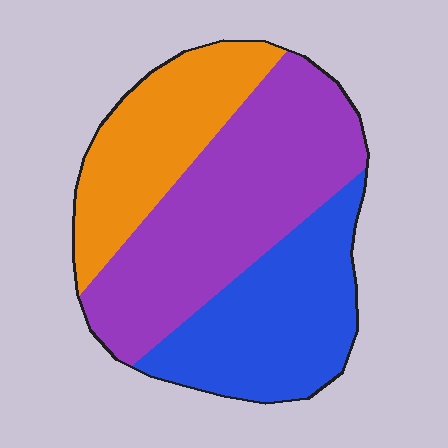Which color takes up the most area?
Purple, at roughly 45%.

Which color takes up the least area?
Orange, at roughly 25%.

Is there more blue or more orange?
Blue.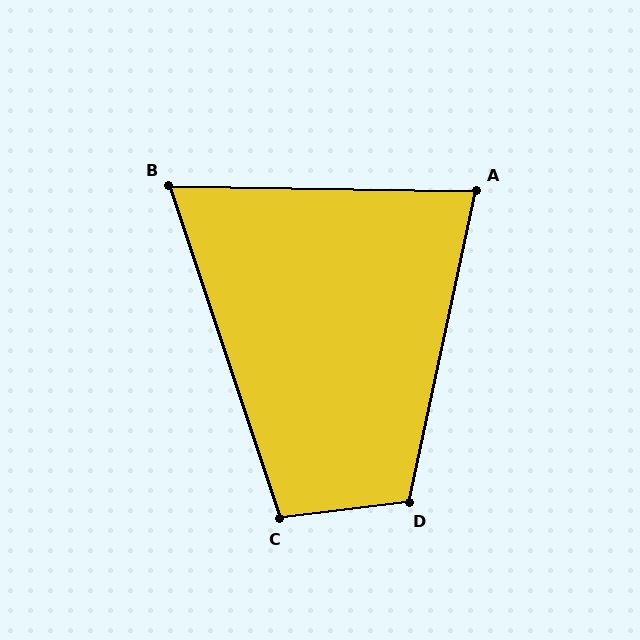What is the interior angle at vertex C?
Approximately 101 degrees (obtuse).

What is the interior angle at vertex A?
Approximately 79 degrees (acute).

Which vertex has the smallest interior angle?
B, at approximately 71 degrees.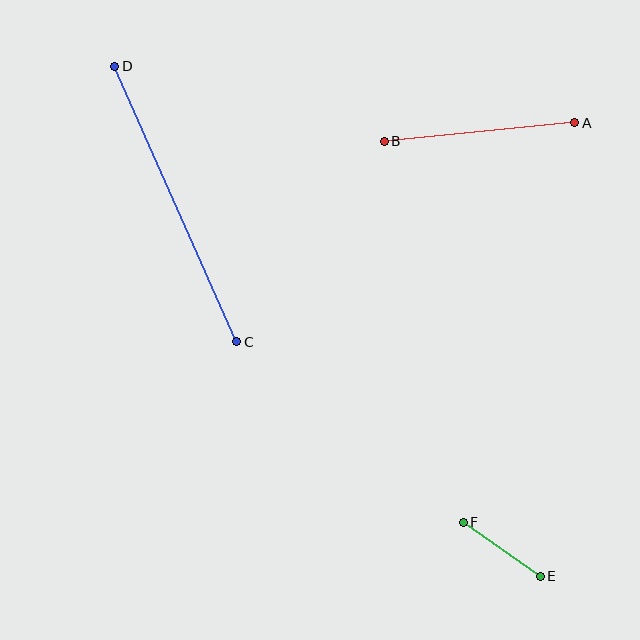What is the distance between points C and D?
The distance is approximately 301 pixels.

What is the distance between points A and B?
The distance is approximately 191 pixels.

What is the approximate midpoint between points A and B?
The midpoint is at approximately (480, 132) pixels.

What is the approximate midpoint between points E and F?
The midpoint is at approximately (502, 549) pixels.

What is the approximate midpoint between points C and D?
The midpoint is at approximately (176, 204) pixels.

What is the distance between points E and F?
The distance is approximately 94 pixels.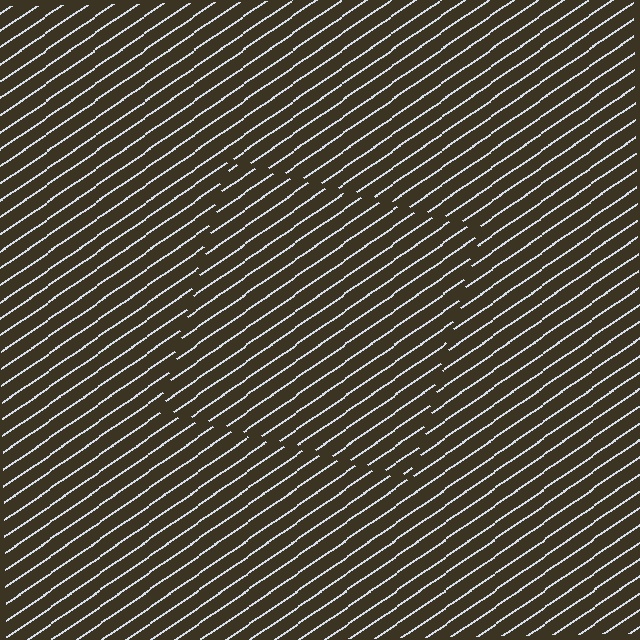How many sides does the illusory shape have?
4 sides — the line-ends trace a square.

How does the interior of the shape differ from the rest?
The interior of the shape contains the same grating, shifted by half a period — the contour is defined by the phase discontinuity where line-ends from the inner and outer gratings abut.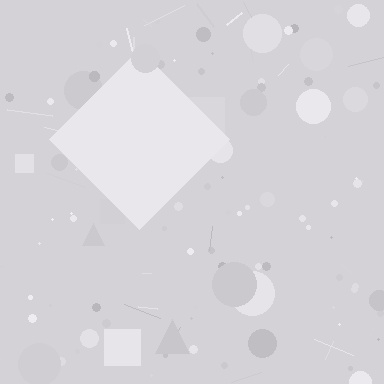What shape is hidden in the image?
A diamond is hidden in the image.